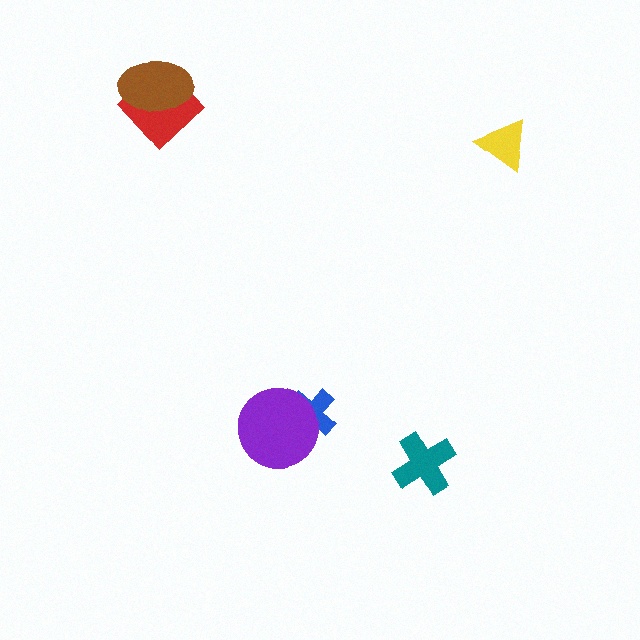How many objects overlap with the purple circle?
1 object overlaps with the purple circle.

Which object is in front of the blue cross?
The purple circle is in front of the blue cross.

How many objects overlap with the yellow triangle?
0 objects overlap with the yellow triangle.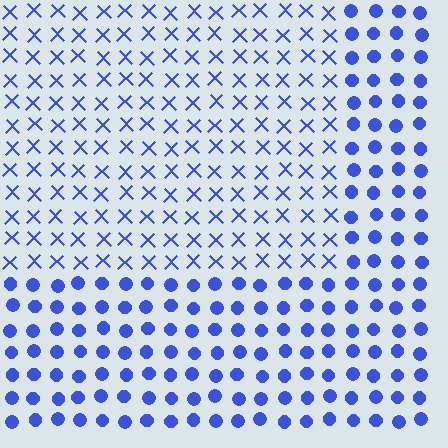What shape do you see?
I see a rectangle.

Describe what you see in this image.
The image is filled with small blue elements arranged in a uniform grid. A rectangle-shaped region contains X marks, while the surrounding area contains circles. The boundary is defined purely by the change in element shape.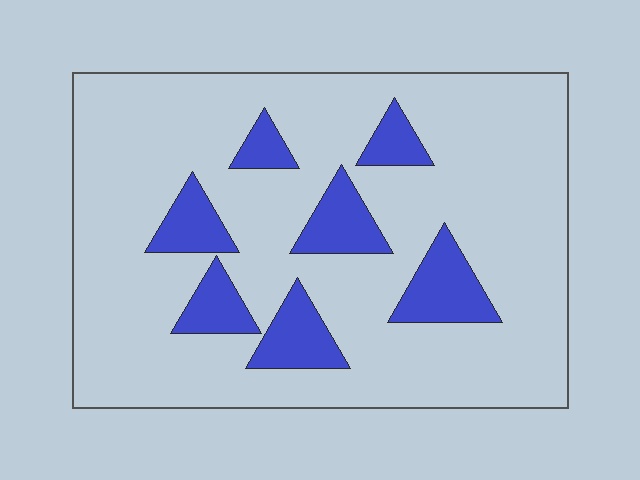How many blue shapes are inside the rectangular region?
7.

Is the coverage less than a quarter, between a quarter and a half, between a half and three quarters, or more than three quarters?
Less than a quarter.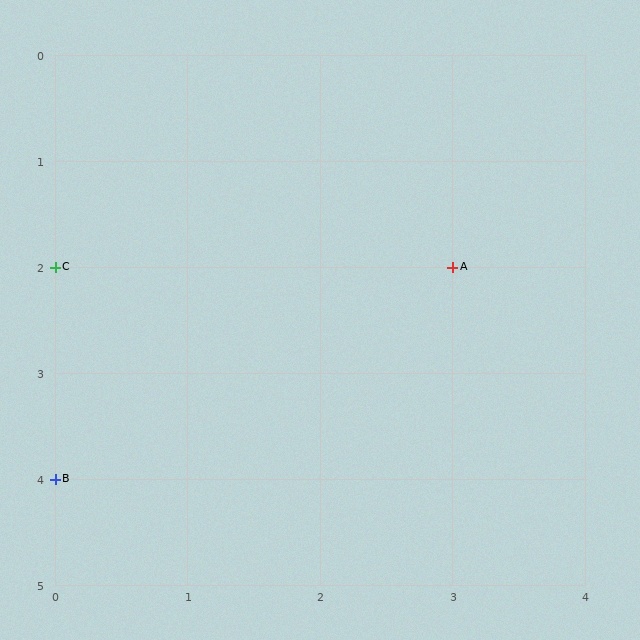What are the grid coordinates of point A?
Point A is at grid coordinates (3, 2).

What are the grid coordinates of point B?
Point B is at grid coordinates (0, 4).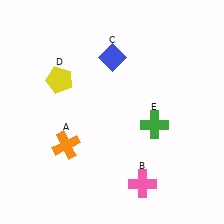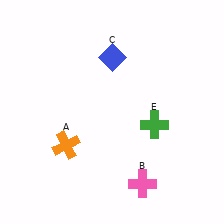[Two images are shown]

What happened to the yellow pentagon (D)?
The yellow pentagon (D) was removed in Image 2. It was in the top-left area of Image 1.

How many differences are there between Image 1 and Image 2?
There is 1 difference between the two images.